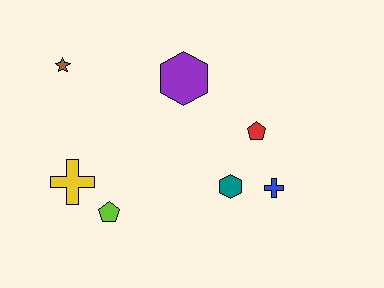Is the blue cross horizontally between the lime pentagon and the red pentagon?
No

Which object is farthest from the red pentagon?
The brown star is farthest from the red pentagon.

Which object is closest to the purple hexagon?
The red pentagon is closest to the purple hexagon.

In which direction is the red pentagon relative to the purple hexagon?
The red pentagon is to the right of the purple hexagon.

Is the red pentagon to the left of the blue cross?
Yes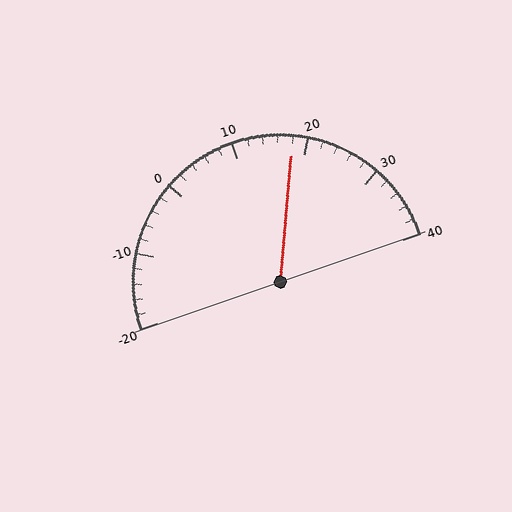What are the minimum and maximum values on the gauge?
The gauge ranges from -20 to 40.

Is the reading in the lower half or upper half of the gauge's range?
The reading is in the upper half of the range (-20 to 40).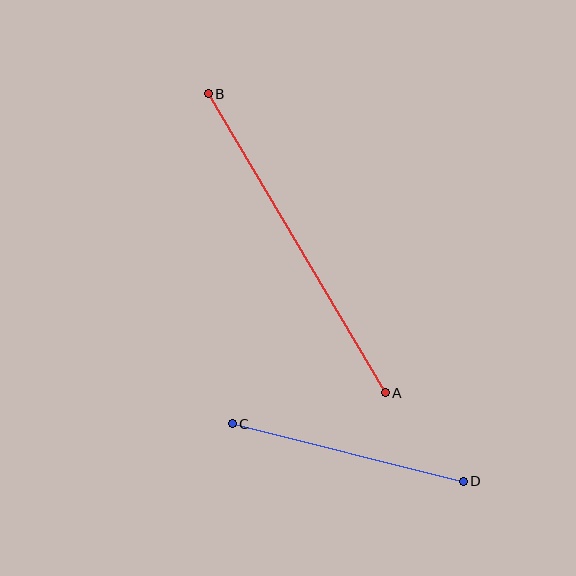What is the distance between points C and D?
The distance is approximately 238 pixels.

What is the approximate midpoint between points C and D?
The midpoint is at approximately (348, 453) pixels.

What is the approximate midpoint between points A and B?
The midpoint is at approximately (297, 243) pixels.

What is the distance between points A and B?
The distance is approximately 348 pixels.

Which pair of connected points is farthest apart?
Points A and B are farthest apart.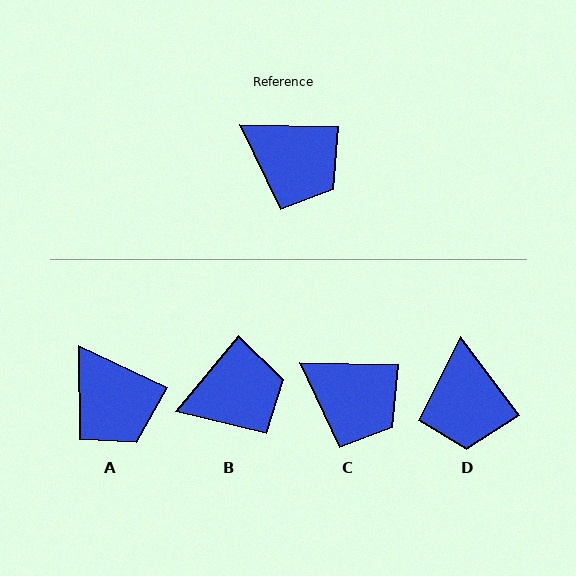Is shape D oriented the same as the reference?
No, it is off by about 52 degrees.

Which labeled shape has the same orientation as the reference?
C.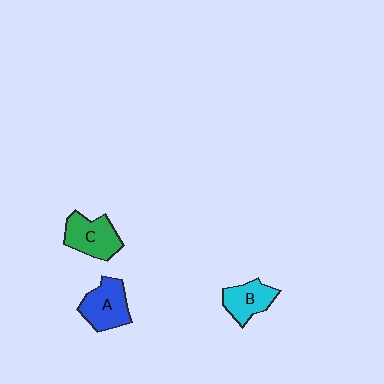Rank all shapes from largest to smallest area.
From largest to smallest: C (green), A (blue), B (cyan).